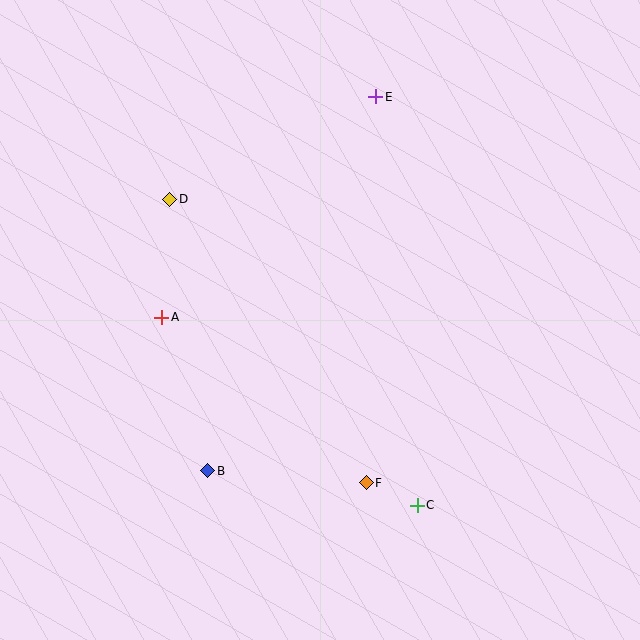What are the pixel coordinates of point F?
Point F is at (366, 483).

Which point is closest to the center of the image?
Point A at (162, 317) is closest to the center.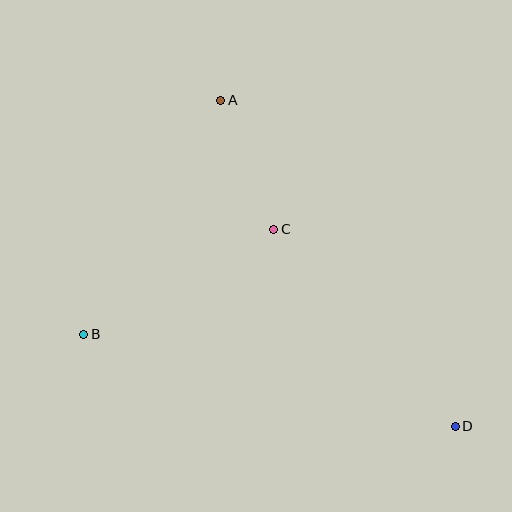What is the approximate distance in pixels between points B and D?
The distance between B and D is approximately 383 pixels.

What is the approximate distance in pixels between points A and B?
The distance between A and B is approximately 271 pixels.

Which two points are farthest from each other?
Points A and D are farthest from each other.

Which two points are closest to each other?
Points A and C are closest to each other.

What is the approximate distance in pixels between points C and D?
The distance between C and D is approximately 268 pixels.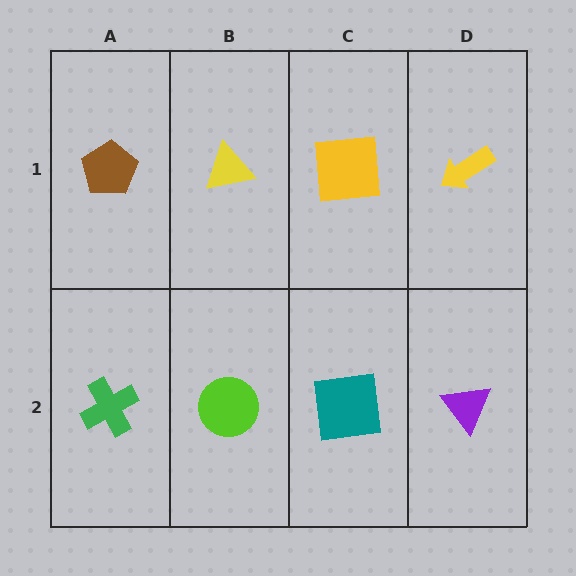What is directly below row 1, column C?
A teal square.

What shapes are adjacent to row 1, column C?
A teal square (row 2, column C), a yellow triangle (row 1, column B), a yellow arrow (row 1, column D).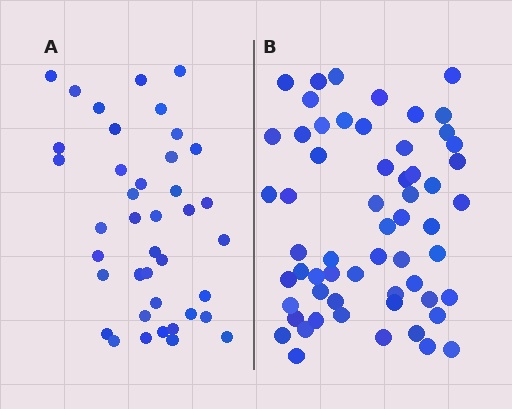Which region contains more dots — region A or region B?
Region B (the right region) has more dots.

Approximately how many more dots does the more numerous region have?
Region B has approximately 20 more dots than region A.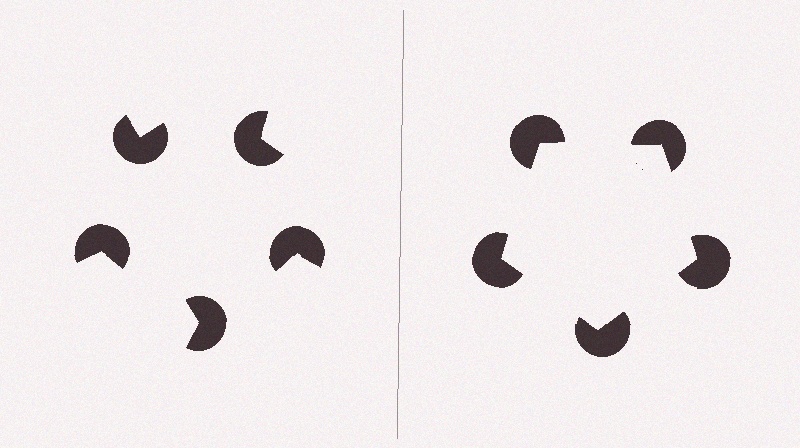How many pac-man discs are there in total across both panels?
10 — 5 on each side.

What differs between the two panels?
The pac-man discs are positioned identically on both sides; only the wedge orientations differ. On the right they align to a pentagon; on the left they are misaligned.